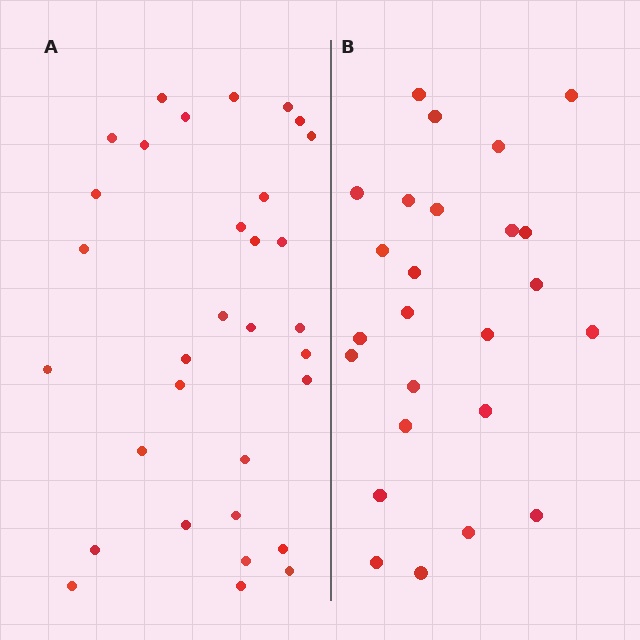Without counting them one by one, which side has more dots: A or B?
Region A (the left region) has more dots.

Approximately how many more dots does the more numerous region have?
Region A has roughly 8 or so more dots than region B.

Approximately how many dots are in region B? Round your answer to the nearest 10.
About 20 dots. (The exact count is 25, which rounds to 20.)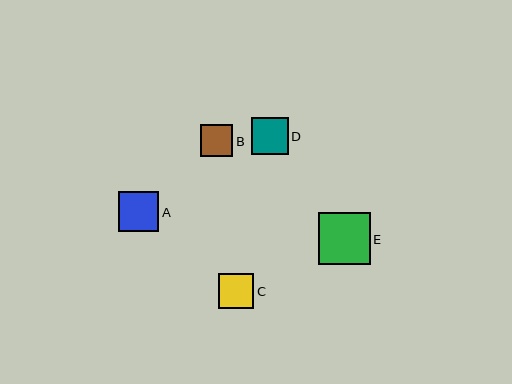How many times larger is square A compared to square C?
Square A is approximately 1.2 times the size of square C.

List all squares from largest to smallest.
From largest to smallest: E, A, D, C, B.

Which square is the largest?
Square E is the largest with a size of approximately 52 pixels.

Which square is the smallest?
Square B is the smallest with a size of approximately 32 pixels.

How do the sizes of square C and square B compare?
Square C and square B are approximately the same size.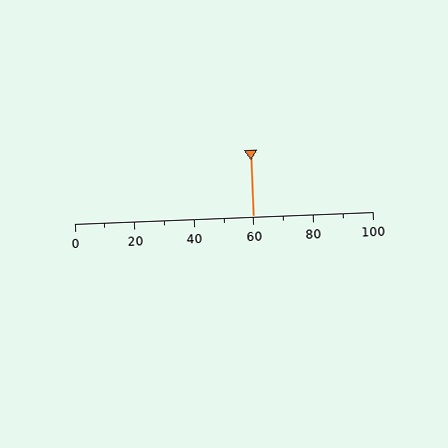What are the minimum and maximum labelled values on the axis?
The axis runs from 0 to 100.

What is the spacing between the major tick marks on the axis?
The major ticks are spaced 20 apart.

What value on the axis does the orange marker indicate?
The marker indicates approximately 60.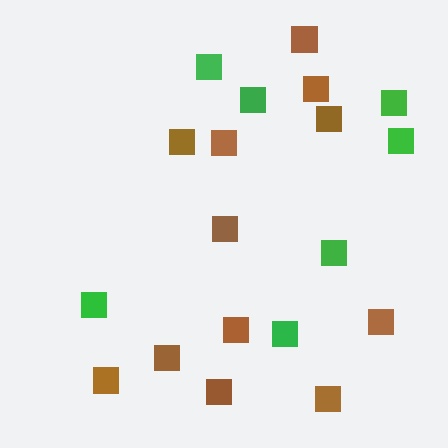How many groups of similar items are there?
There are 2 groups: one group of brown squares (12) and one group of green squares (7).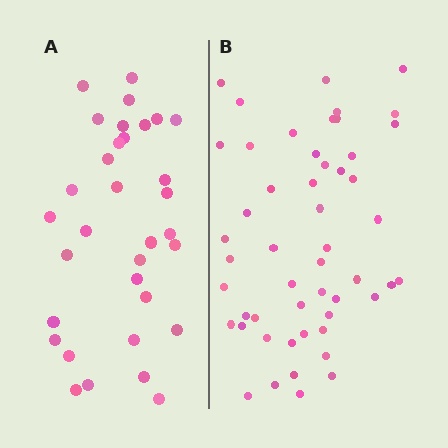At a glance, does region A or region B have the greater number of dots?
Region B (the right region) has more dots.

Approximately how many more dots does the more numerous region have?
Region B has approximately 20 more dots than region A.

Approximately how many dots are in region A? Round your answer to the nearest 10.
About 30 dots. (The exact count is 33, which rounds to 30.)